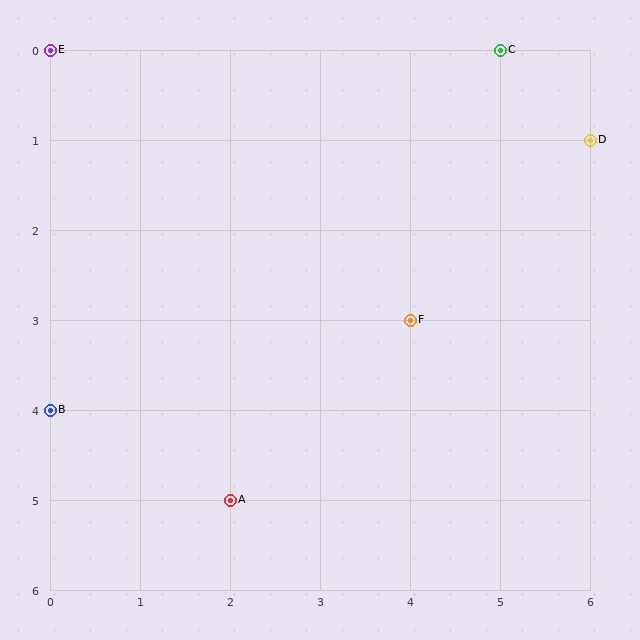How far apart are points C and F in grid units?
Points C and F are 1 column and 3 rows apart (about 3.2 grid units diagonally).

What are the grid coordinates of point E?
Point E is at grid coordinates (0, 0).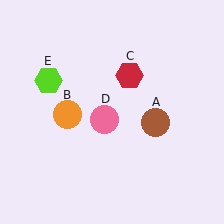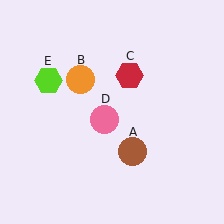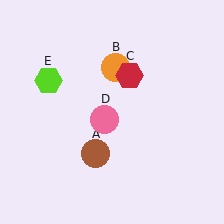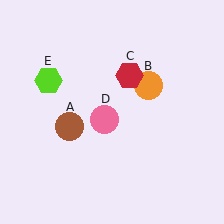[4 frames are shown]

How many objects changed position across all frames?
2 objects changed position: brown circle (object A), orange circle (object B).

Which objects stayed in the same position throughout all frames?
Red hexagon (object C) and pink circle (object D) and lime hexagon (object E) remained stationary.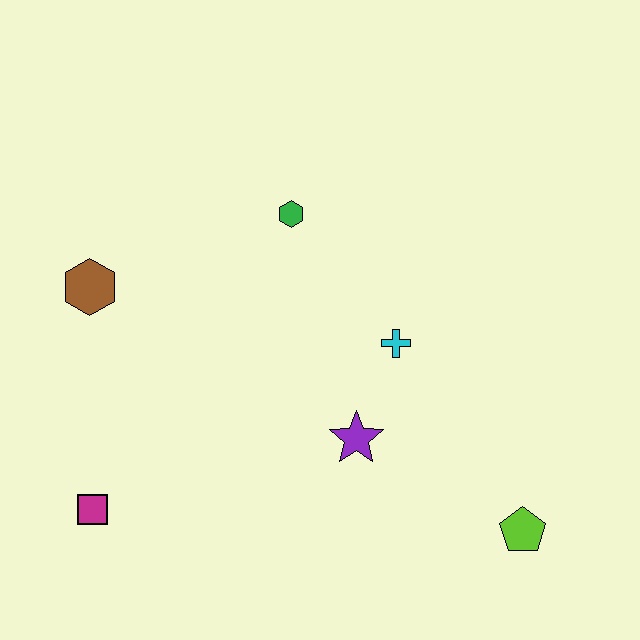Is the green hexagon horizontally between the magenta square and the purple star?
Yes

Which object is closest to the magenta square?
The brown hexagon is closest to the magenta square.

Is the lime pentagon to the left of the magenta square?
No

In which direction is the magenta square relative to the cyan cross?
The magenta square is to the left of the cyan cross.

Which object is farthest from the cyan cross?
The magenta square is farthest from the cyan cross.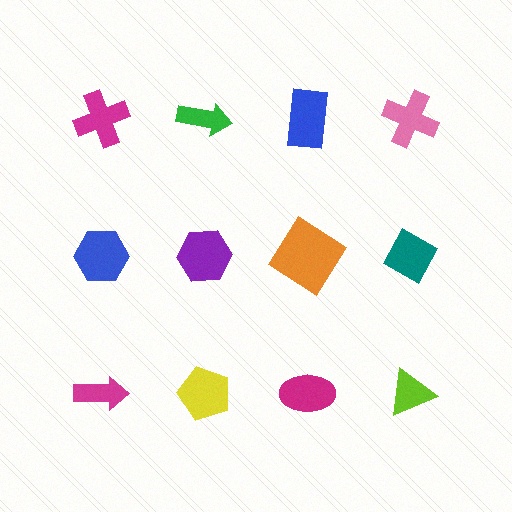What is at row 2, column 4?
A teal diamond.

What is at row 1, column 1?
A magenta cross.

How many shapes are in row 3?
4 shapes.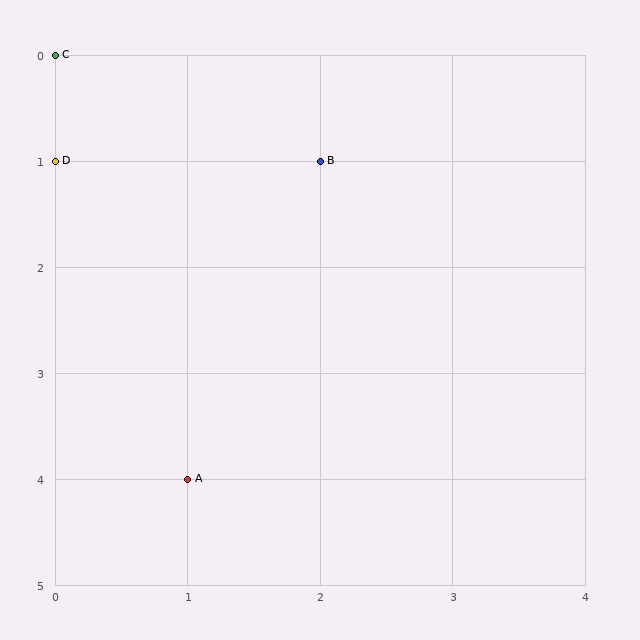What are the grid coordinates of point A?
Point A is at grid coordinates (1, 4).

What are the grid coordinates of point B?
Point B is at grid coordinates (2, 1).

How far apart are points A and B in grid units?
Points A and B are 1 column and 3 rows apart (about 3.2 grid units diagonally).